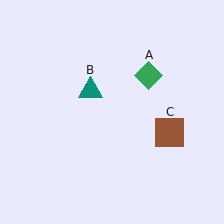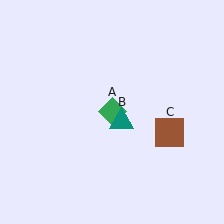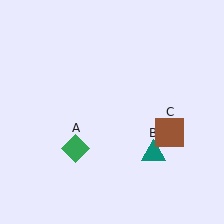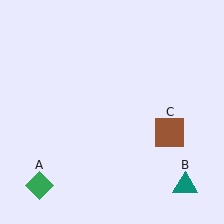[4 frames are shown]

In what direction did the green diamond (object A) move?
The green diamond (object A) moved down and to the left.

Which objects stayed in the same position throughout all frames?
Brown square (object C) remained stationary.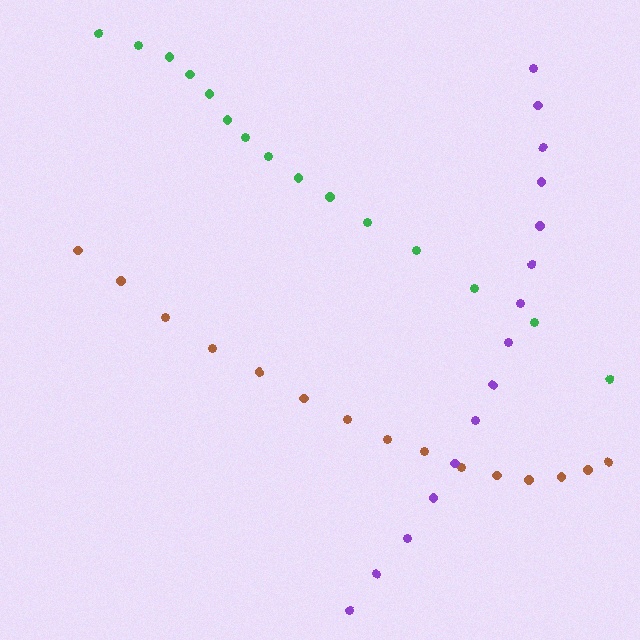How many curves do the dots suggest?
There are 3 distinct paths.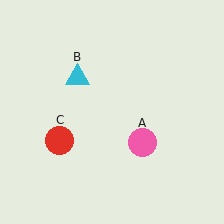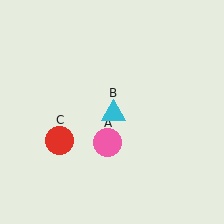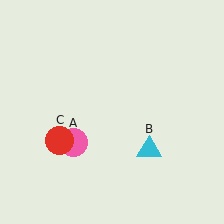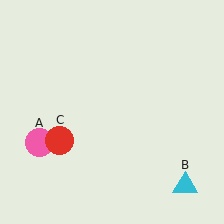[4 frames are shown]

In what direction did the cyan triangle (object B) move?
The cyan triangle (object B) moved down and to the right.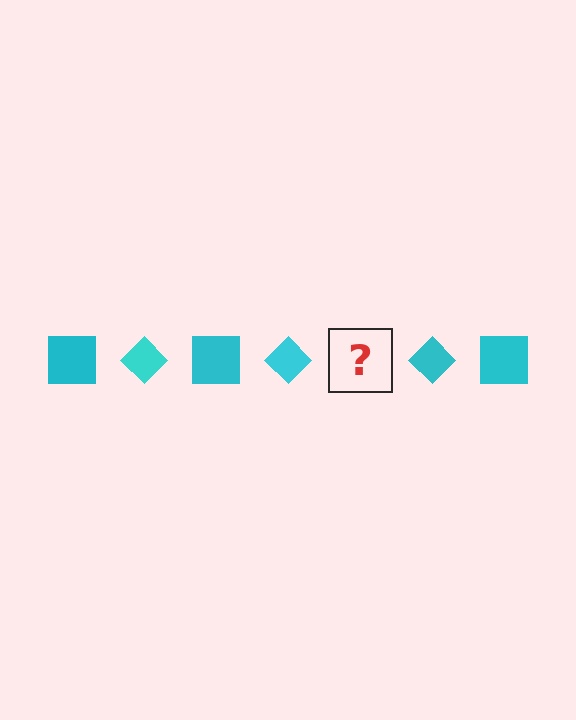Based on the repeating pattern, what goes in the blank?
The blank should be a cyan square.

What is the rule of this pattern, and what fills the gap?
The rule is that the pattern cycles through square, diamond shapes in cyan. The gap should be filled with a cyan square.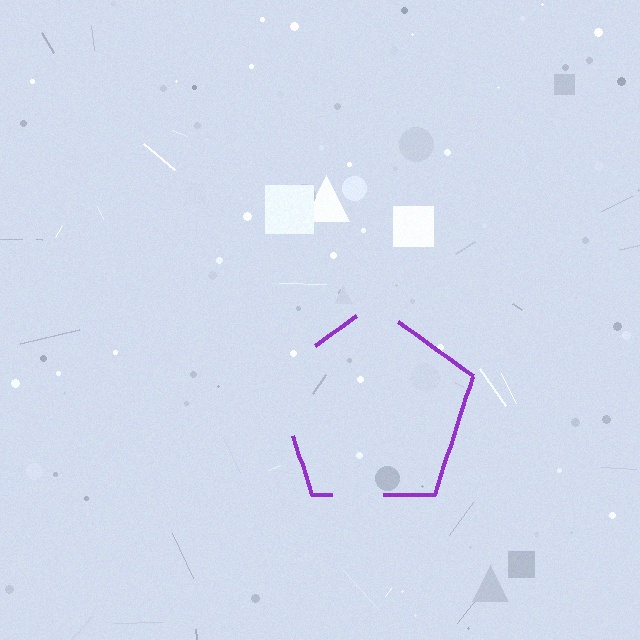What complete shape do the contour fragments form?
The contour fragments form a pentagon.